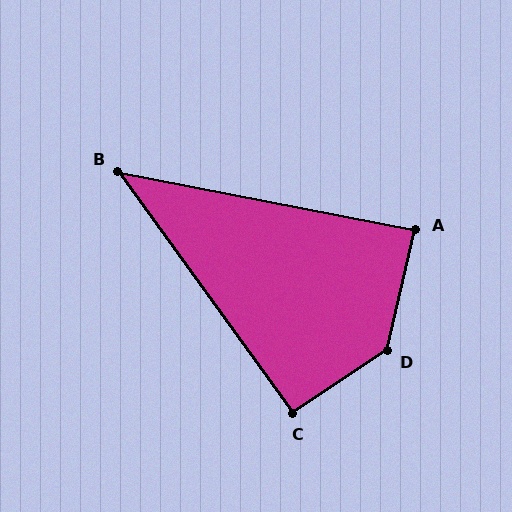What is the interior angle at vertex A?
Approximately 88 degrees (approximately right).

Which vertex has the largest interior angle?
D, at approximately 137 degrees.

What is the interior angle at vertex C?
Approximately 92 degrees (approximately right).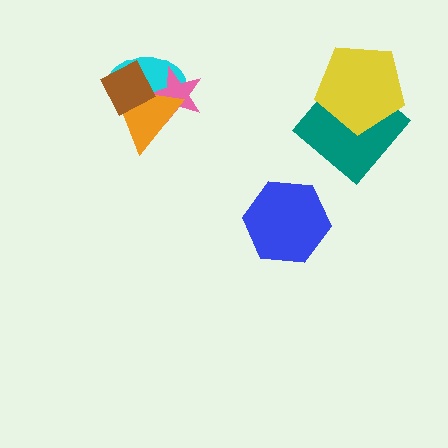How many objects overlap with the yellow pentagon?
1 object overlaps with the yellow pentagon.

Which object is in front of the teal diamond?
The yellow pentagon is in front of the teal diamond.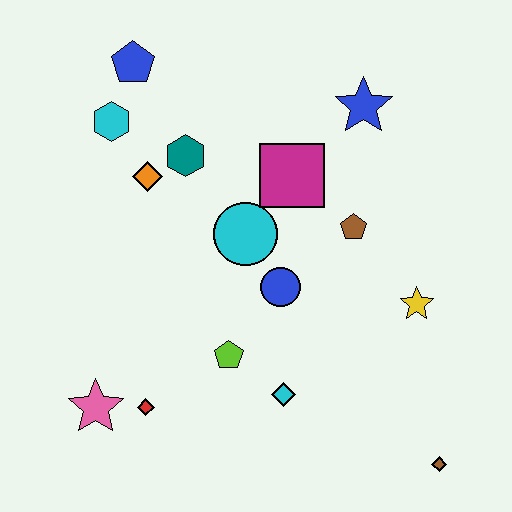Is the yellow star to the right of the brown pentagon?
Yes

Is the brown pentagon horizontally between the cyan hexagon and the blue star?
Yes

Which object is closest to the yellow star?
The brown pentagon is closest to the yellow star.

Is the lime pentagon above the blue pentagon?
No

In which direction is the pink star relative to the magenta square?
The pink star is below the magenta square.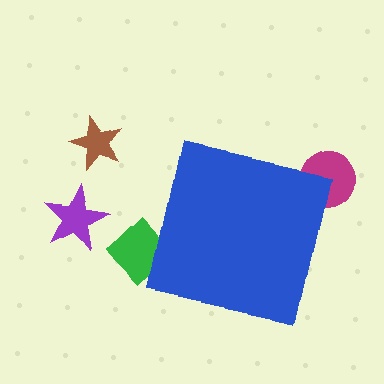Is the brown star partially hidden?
No, the brown star is fully visible.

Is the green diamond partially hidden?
Yes, the green diamond is partially hidden behind the blue square.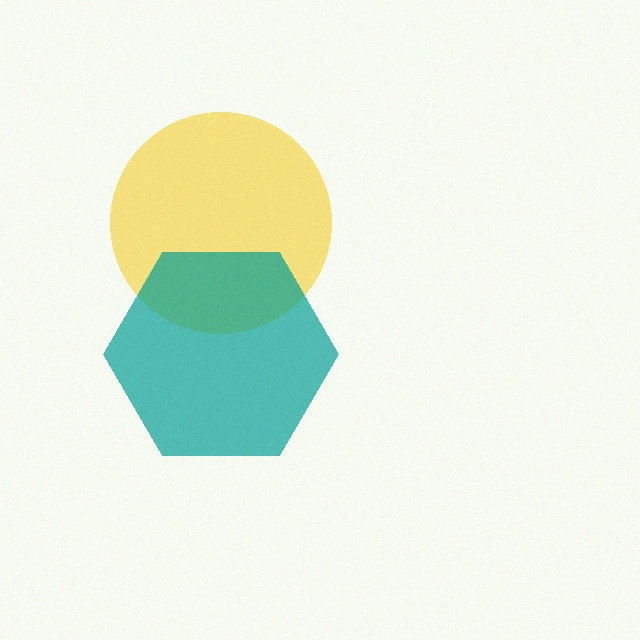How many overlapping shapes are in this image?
There are 2 overlapping shapes in the image.